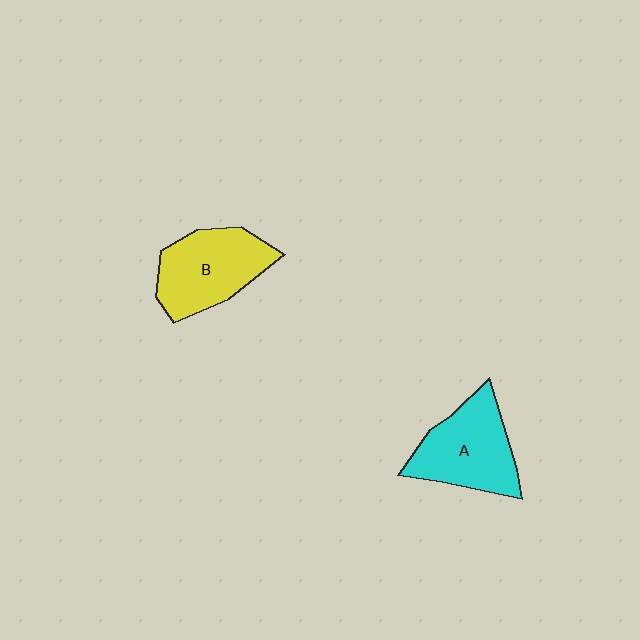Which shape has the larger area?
Shape A (cyan).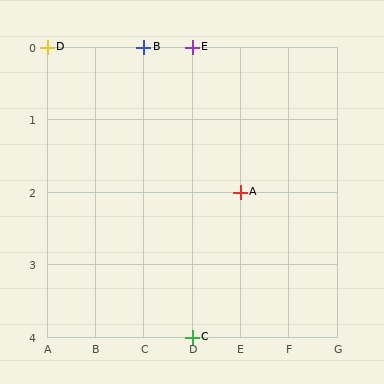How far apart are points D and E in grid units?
Points D and E are 3 columns apart.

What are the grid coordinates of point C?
Point C is at grid coordinates (D, 4).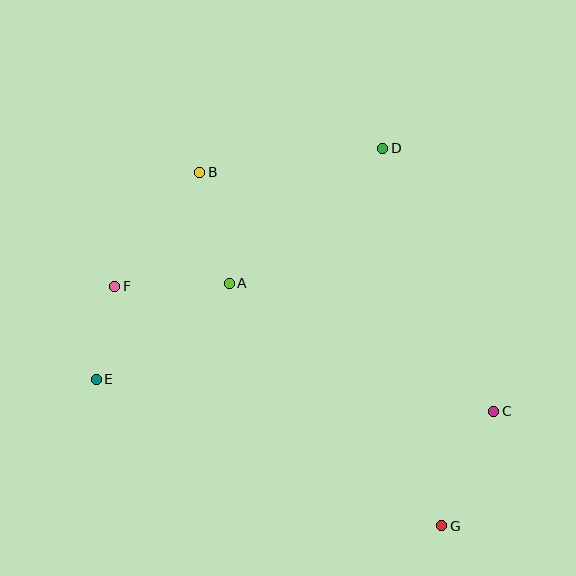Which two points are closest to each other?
Points E and F are closest to each other.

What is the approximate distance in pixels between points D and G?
The distance between D and G is approximately 382 pixels.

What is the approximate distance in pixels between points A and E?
The distance between A and E is approximately 164 pixels.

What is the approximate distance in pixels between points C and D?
The distance between C and D is approximately 286 pixels.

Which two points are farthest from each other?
Points B and G are farthest from each other.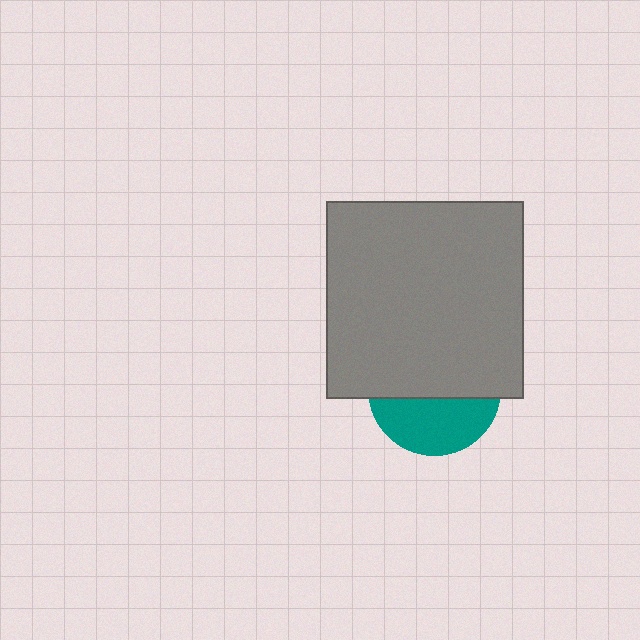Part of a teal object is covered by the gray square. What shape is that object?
It is a circle.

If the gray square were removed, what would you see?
You would see the complete teal circle.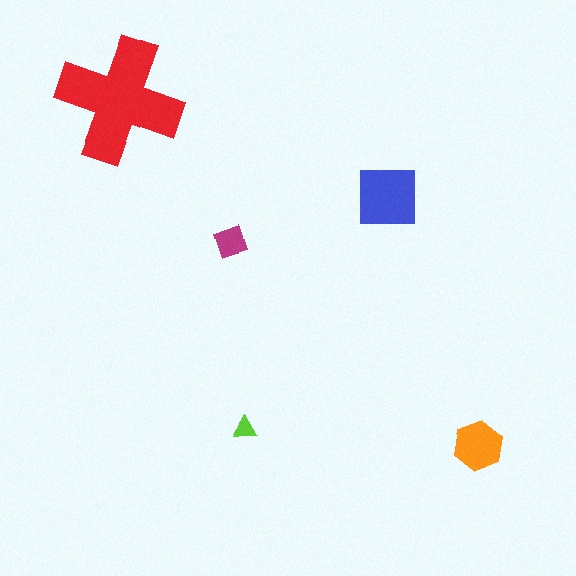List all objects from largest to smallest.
The red cross, the blue square, the orange hexagon, the magenta diamond, the lime triangle.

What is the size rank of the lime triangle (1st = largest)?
5th.